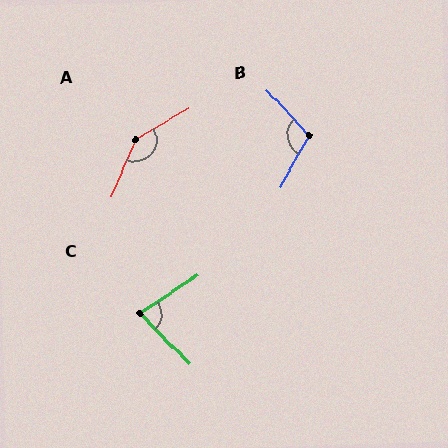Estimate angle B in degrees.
Approximately 108 degrees.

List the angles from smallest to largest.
C (79°), B (108°), A (144°).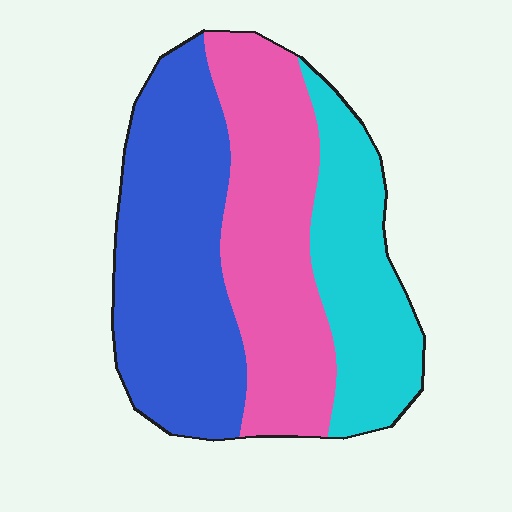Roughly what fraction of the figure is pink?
Pink covers around 35% of the figure.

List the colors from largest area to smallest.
From largest to smallest: blue, pink, cyan.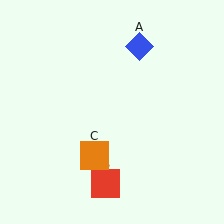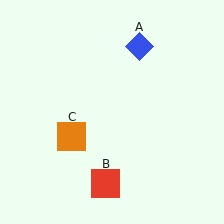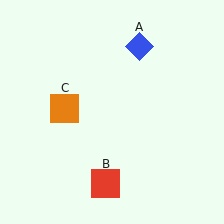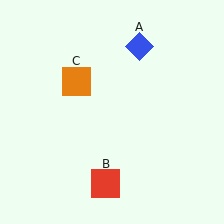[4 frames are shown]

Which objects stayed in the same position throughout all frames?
Blue diamond (object A) and red square (object B) remained stationary.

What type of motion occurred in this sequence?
The orange square (object C) rotated clockwise around the center of the scene.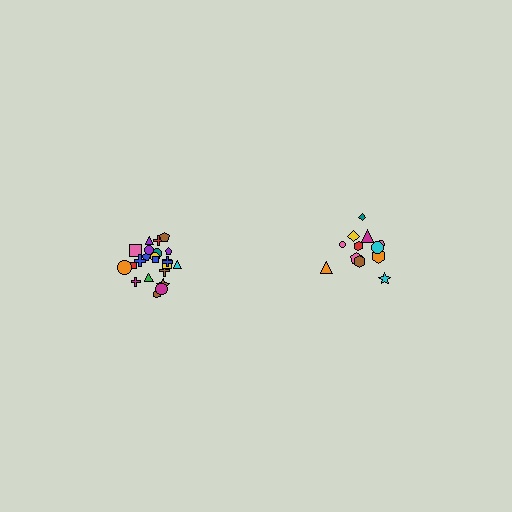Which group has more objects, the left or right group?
The left group.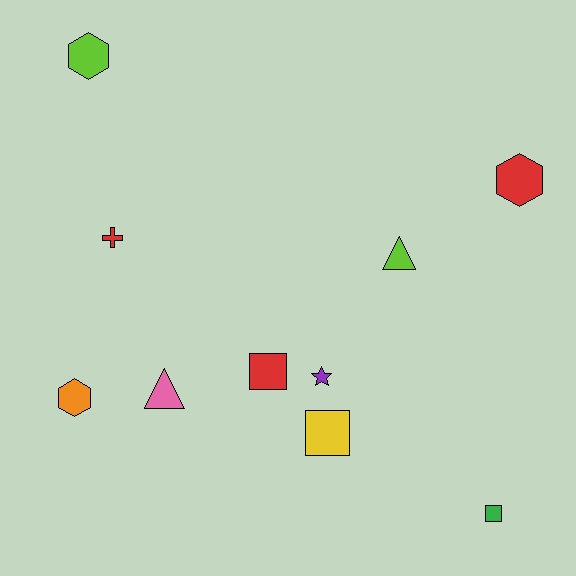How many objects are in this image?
There are 10 objects.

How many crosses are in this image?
There is 1 cross.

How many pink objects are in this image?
There is 1 pink object.